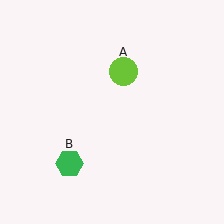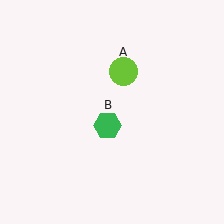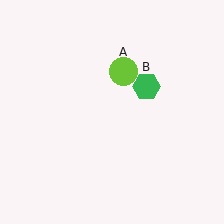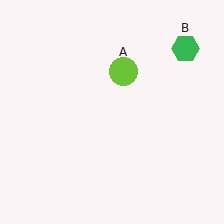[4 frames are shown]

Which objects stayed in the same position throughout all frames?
Lime circle (object A) remained stationary.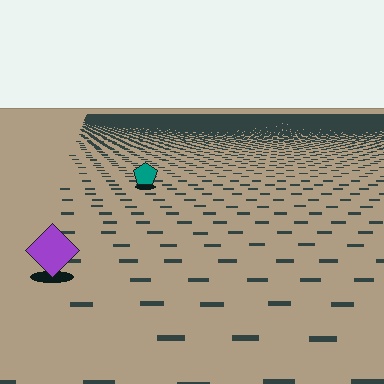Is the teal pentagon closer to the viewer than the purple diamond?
No. The purple diamond is closer — you can tell from the texture gradient: the ground texture is coarser near it.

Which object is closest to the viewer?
The purple diamond is closest. The texture marks near it are larger and more spread out.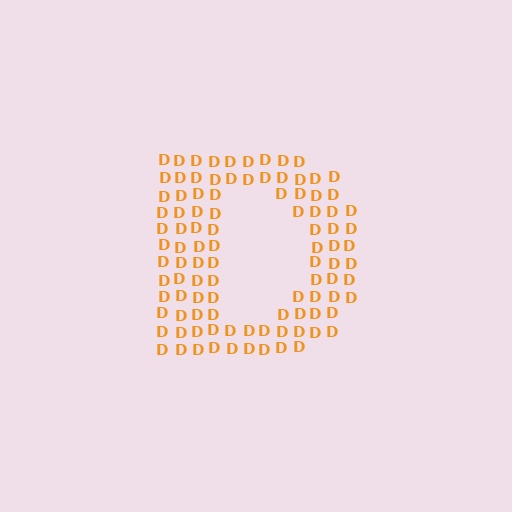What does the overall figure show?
The overall figure shows the letter D.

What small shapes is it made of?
It is made of small letter D's.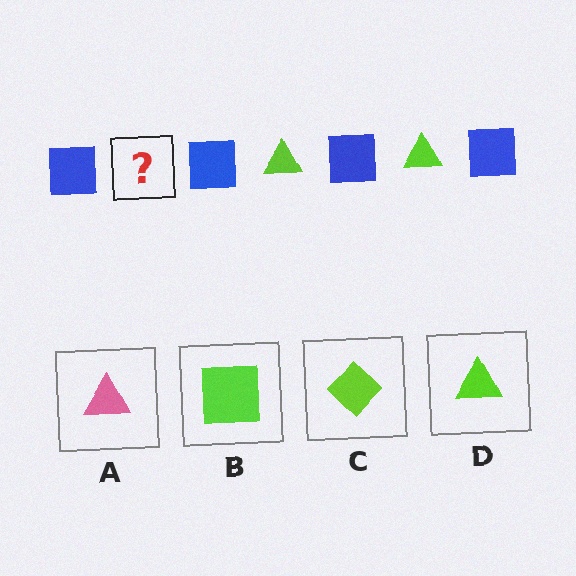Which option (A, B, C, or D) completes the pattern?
D.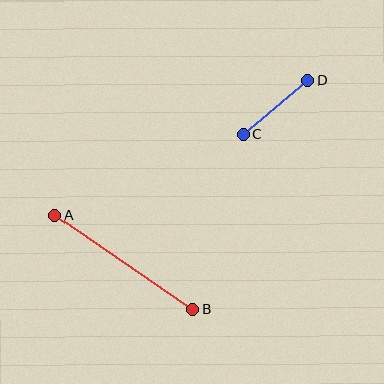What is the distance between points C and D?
The distance is approximately 83 pixels.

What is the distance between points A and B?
The distance is approximately 167 pixels.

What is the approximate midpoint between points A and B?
The midpoint is at approximately (124, 262) pixels.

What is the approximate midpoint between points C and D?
The midpoint is at approximately (275, 107) pixels.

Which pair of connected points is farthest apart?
Points A and B are farthest apart.